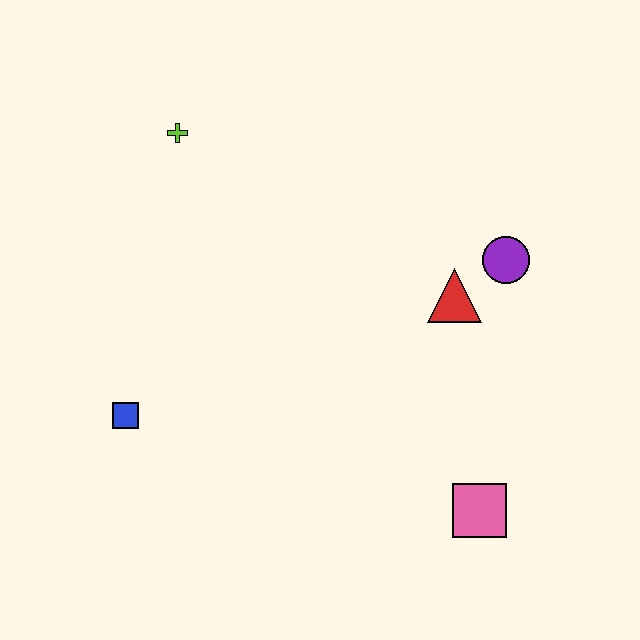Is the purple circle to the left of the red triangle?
No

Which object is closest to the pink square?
The red triangle is closest to the pink square.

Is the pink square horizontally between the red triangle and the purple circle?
Yes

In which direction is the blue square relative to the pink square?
The blue square is to the left of the pink square.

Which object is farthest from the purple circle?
The blue square is farthest from the purple circle.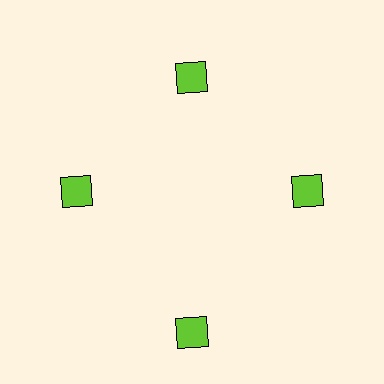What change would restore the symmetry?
The symmetry would be restored by moving it inward, back onto the ring so that all 4 diamonds sit at equal angles and equal distance from the center.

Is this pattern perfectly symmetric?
No. The 4 lime diamonds are arranged in a ring, but one element near the 6 o'clock position is pushed outward from the center, breaking the 4-fold rotational symmetry.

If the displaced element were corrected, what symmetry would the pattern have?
It would have 4-fold rotational symmetry — the pattern would map onto itself every 90 degrees.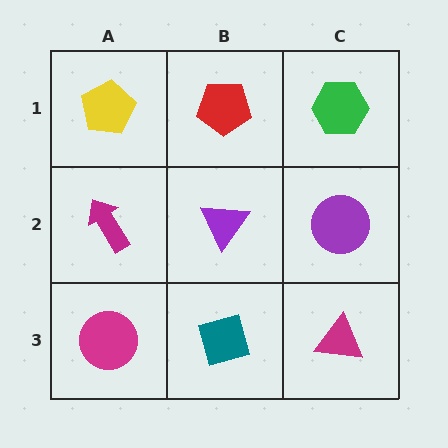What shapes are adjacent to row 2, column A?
A yellow pentagon (row 1, column A), a magenta circle (row 3, column A), a purple triangle (row 2, column B).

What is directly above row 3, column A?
A magenta arrow.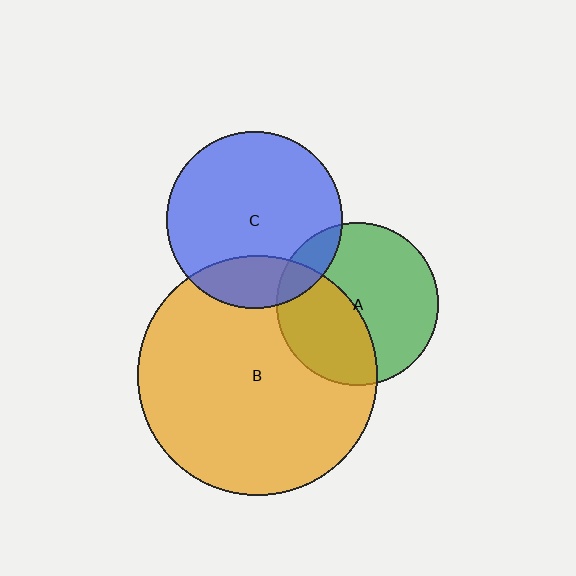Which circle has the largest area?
Circle B (orange).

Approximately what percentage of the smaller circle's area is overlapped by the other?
Approximately 20%.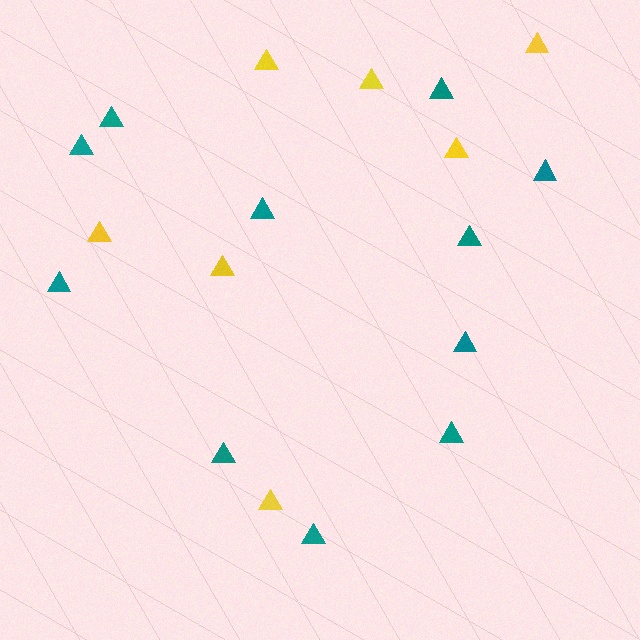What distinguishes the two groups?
There are 2 groups: one group of teal triangles (11) and one group of yellow triangles (7).